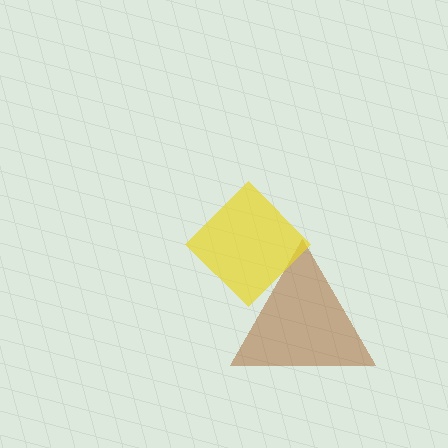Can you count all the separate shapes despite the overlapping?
Yes, there are 2 separate shapes.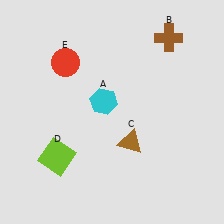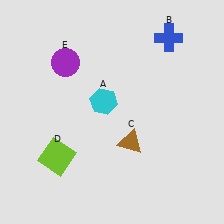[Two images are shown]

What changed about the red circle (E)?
In Image 1, E is red. In Image 2, it changed to purple.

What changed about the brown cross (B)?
In Image 1, B is brown. In Image 2, it changed to blue.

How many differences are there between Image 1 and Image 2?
There are 2 differences between the two images.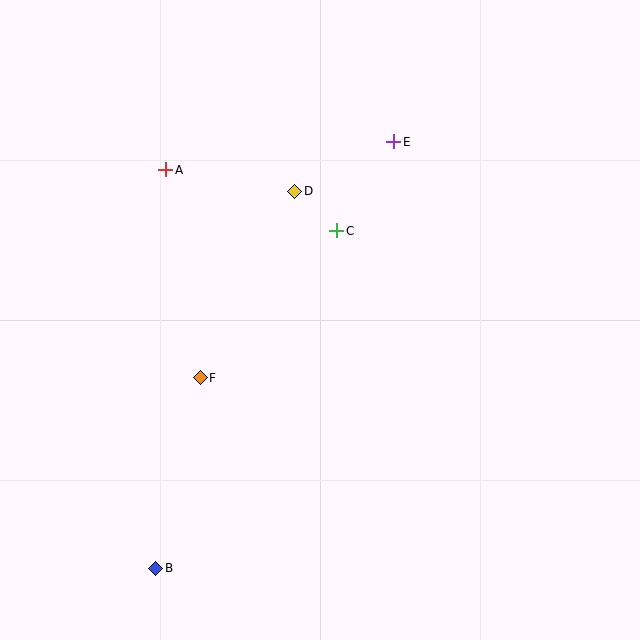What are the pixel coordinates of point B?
Point B is at (156, 568).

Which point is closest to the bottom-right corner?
Point B is closest to the bottom-right corner.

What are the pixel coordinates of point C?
Point C is at (337, 231).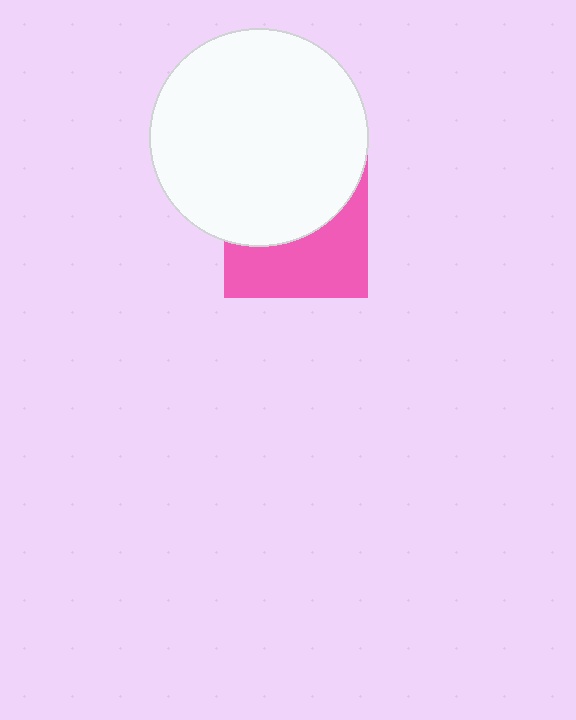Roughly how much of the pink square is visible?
About half of it is visible (roughly 47%).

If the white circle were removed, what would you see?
You would see the complete pink square.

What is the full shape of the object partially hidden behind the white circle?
The partially hidden object is a pink square.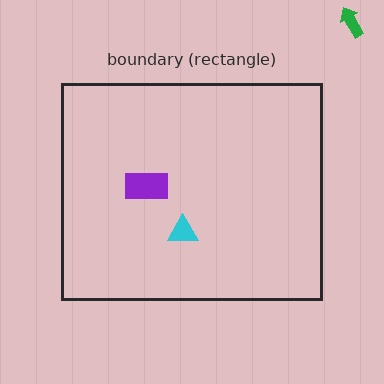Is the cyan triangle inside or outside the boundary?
Inside.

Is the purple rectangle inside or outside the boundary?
Inside.